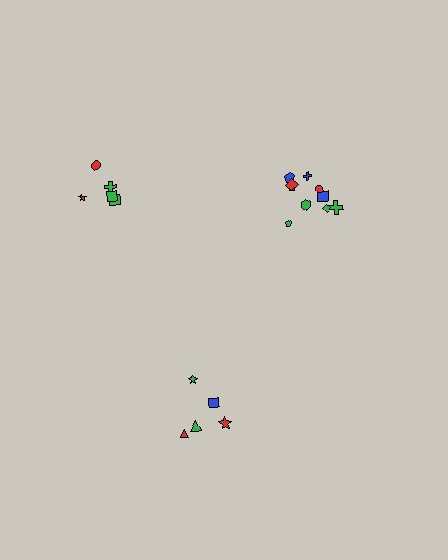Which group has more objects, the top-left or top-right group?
The top-right group.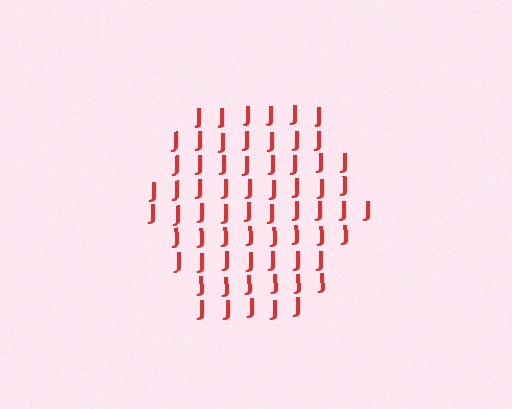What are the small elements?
The small elements are letter J's.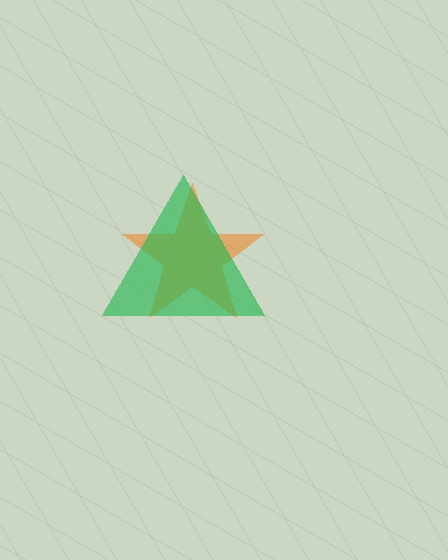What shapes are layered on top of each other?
The layered shapes are: an orange star, a green triangle.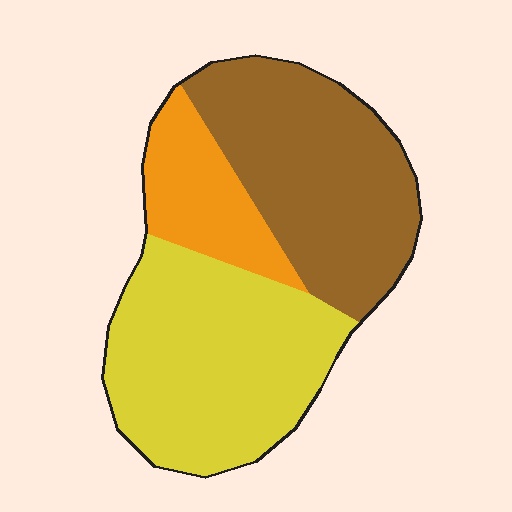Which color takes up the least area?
Orange, at roughly 15%.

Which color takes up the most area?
Yellow, at roughly 45%.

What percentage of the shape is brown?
Brown covers around 40% of the shape.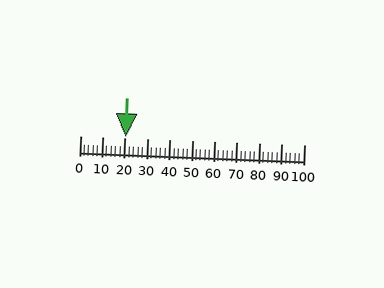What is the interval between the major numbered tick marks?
The major tick marks are spaced 10 units apart.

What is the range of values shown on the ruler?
The ruler shows values from 0 to 100.